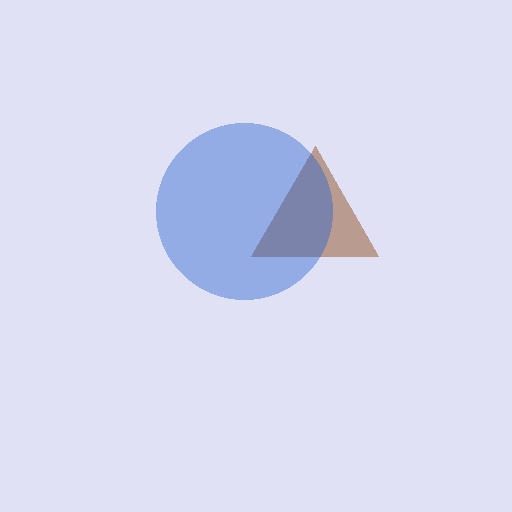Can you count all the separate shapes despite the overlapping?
Yes, there are 2 separate shapes.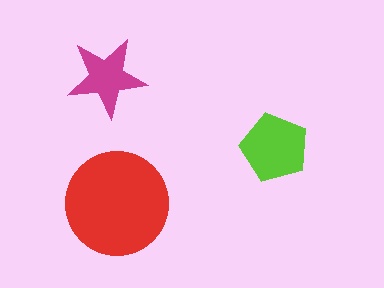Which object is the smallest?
The magenta star.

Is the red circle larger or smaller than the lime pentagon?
Larger.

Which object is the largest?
The red circle.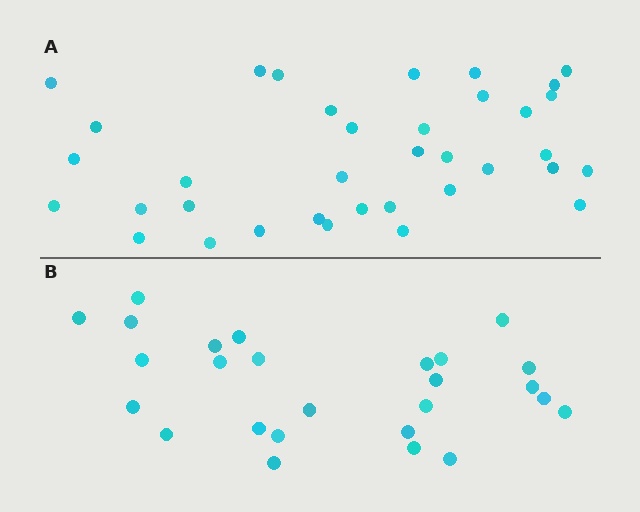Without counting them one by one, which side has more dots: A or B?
Region A (the top region) has more dots.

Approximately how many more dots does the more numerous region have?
Region A has roughly 10 or so more dots than region B.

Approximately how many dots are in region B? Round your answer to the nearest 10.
About 30 dots. (The exact count is 26, which rounds to 30.)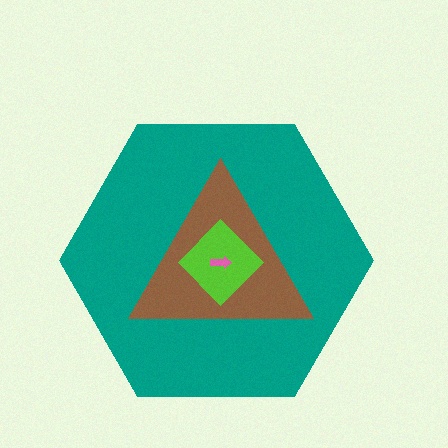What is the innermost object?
The pink arrow.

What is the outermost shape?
The teal hexagon.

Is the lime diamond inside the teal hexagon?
Yes.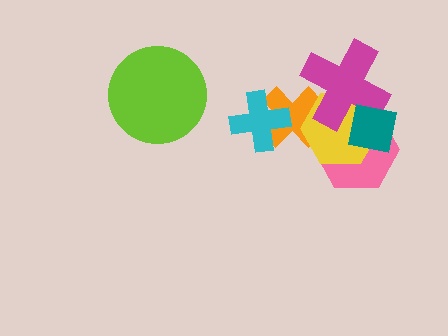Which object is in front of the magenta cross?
The teal square is in front of the magenta cross.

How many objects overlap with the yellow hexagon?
4 objects overlap with the yellow hexagon.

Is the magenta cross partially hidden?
Yes, it is partially covered by another shape.